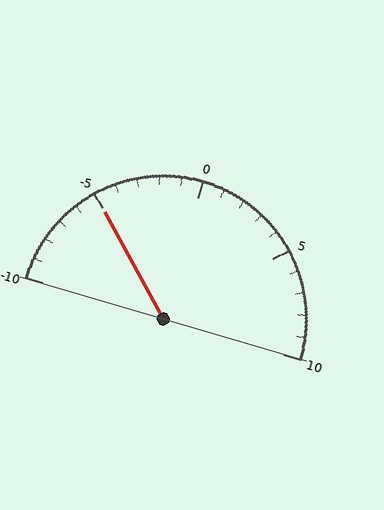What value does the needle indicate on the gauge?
The needle indicates approximately -5.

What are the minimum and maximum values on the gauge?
The gauge ranges from -10 to 10.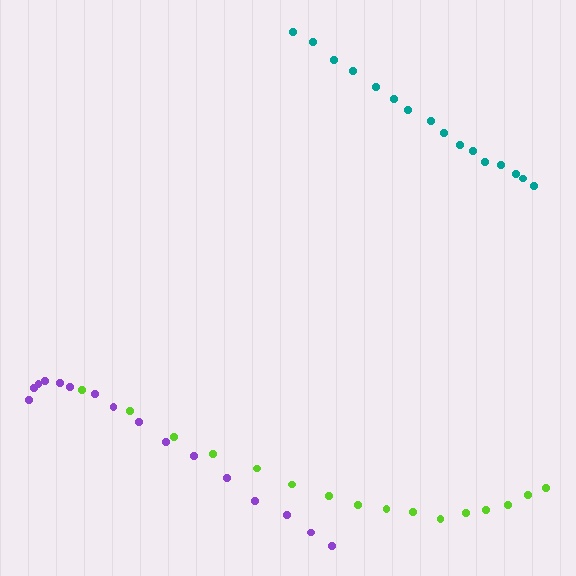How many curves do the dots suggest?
There are 3 distinct paths.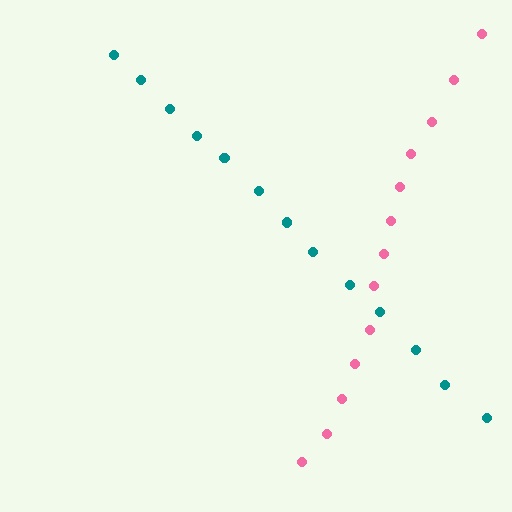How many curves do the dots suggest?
There are 2 distinct paths.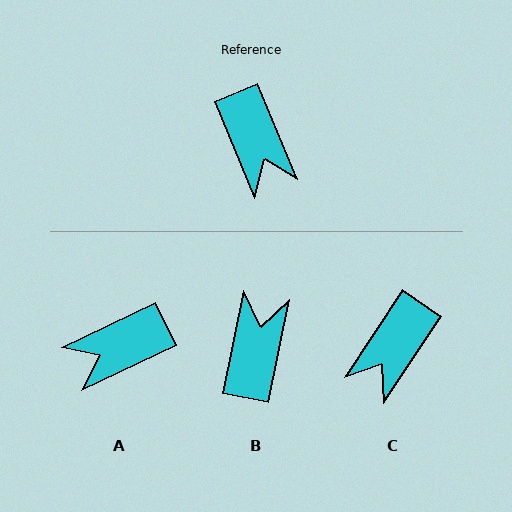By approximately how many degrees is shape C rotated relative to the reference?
Approximately 56 degrees clockwise.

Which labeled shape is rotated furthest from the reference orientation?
B, about 146 degrees away.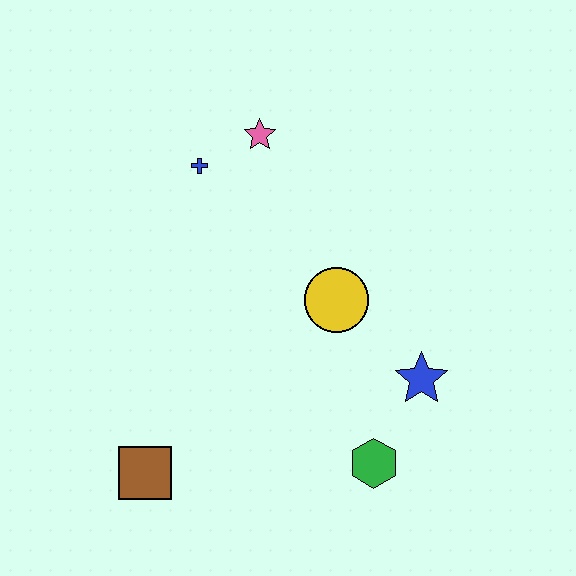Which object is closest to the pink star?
The blue cross is closest to the pink star.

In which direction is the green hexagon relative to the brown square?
The green hexagon is to the right of the brown square.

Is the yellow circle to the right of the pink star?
Yes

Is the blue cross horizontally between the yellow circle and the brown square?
Yes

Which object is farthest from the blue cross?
The green hexagon is farthest from the blue cross.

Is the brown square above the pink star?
No